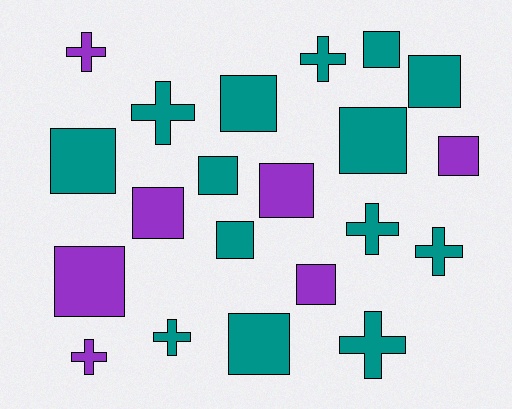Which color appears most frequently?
Teal, with 14 objects.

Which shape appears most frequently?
Square, with 13 objects.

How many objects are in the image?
There are 21 objects.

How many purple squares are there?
There are 5 purple squares.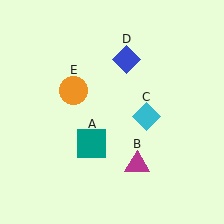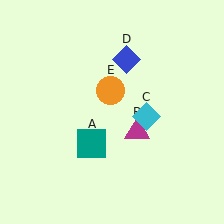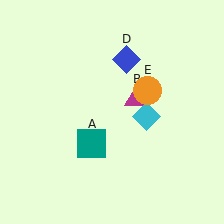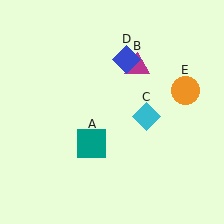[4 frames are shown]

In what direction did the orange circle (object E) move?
The orange circle (object E) moved right.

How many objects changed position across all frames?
2 objects changed position: magenta triangle (object B), orange circle (object E).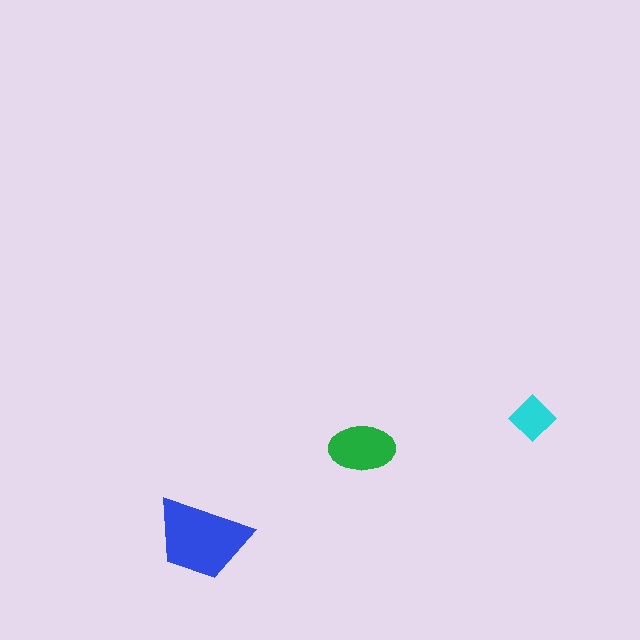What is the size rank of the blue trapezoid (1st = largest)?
1st.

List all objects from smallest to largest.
The cyan diamond, the green ellipse, the blue trapezoid.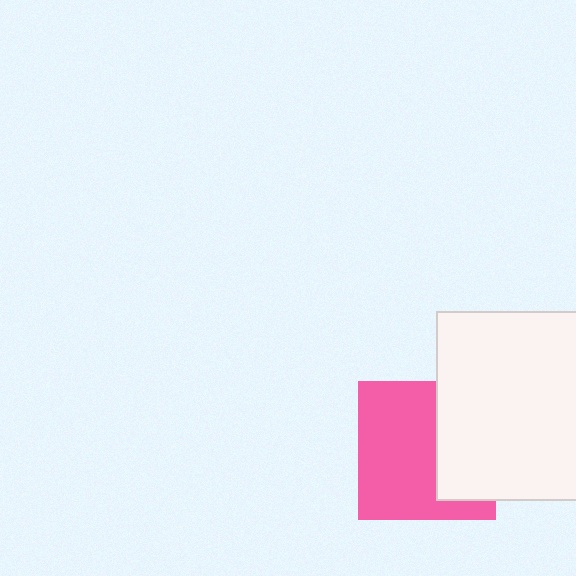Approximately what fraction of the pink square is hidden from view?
Roughly 38% of the pink square is hidden behind the white square.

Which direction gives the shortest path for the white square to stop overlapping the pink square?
Moving right gives the shortest separation.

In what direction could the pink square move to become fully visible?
The pink square could move left. That would shift it out from behind the white square entirely.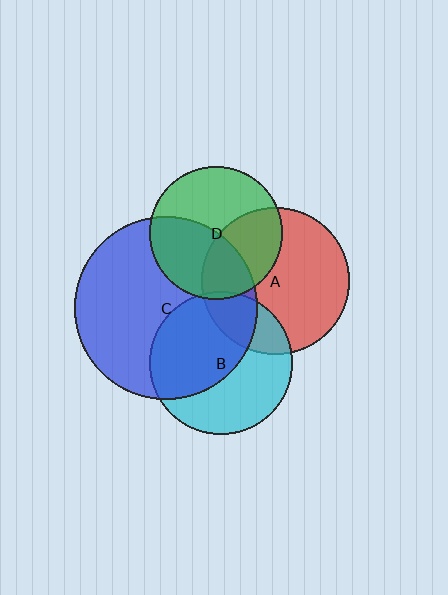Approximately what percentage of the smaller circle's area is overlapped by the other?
Approximately 25%.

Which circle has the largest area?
Circle C (blue).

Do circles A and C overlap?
Yes.